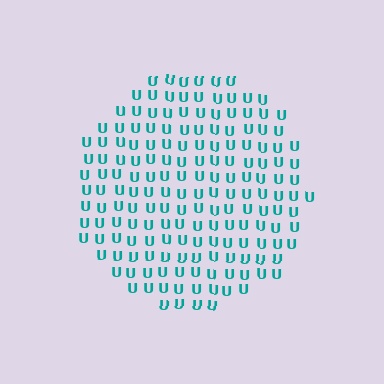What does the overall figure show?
The overall figure shows a circle.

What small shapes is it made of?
It is made of small letter U's.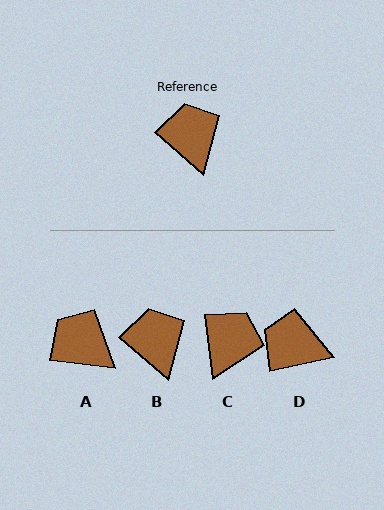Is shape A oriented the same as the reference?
No, it is off by about 35 degrees.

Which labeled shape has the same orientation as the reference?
B.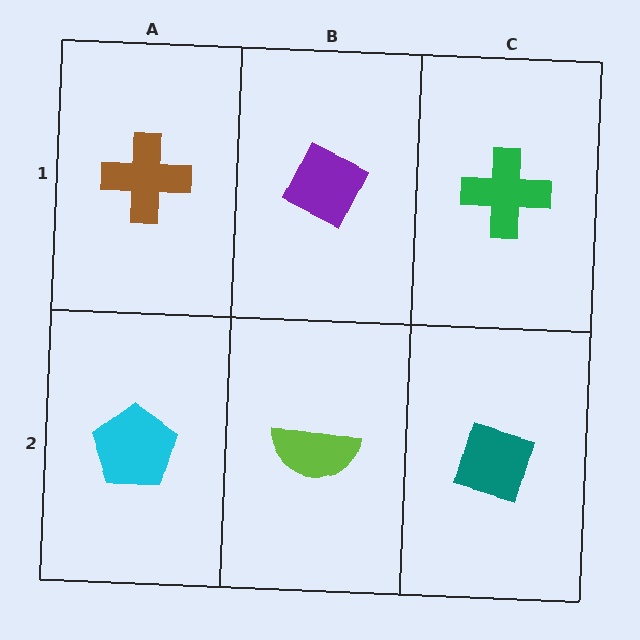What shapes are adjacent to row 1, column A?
A cyan pentagon (row 2, column A), a purple diamond (row 1, column B).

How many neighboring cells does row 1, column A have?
2.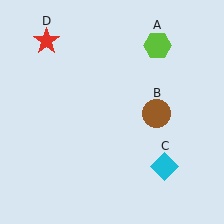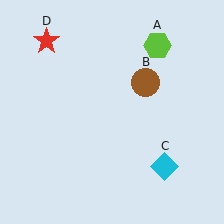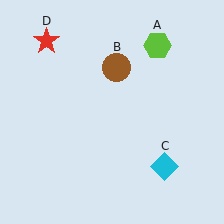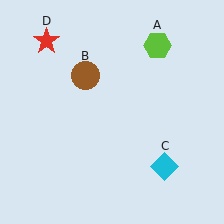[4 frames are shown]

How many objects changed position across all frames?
1 object changed position: brown circle (object B).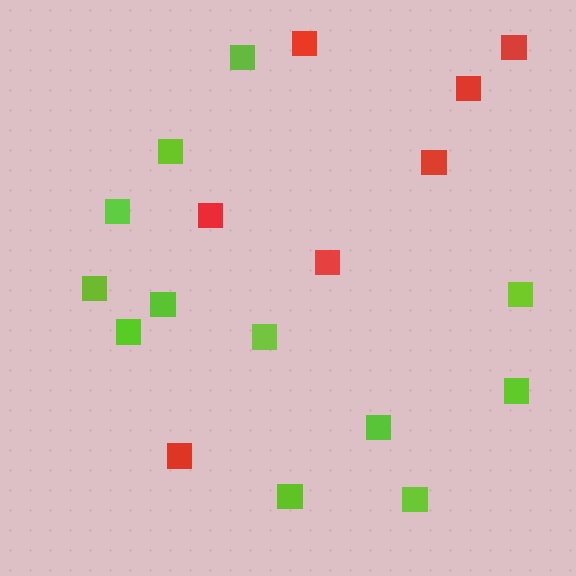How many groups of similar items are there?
There are 2 groups: one group of red squares (7) and one group of lime squares (12).